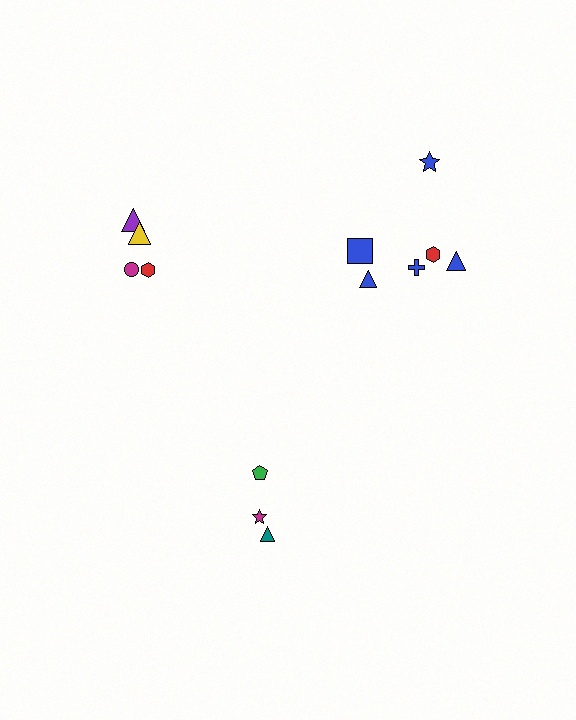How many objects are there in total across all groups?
There are 13 objects.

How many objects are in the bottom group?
There are 3 objects.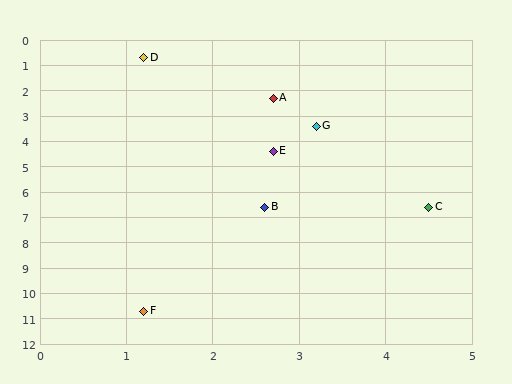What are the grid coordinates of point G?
Point G is at approximately (3.2, 3.4).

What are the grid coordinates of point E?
Point E is at approximately (2.7, 4.4).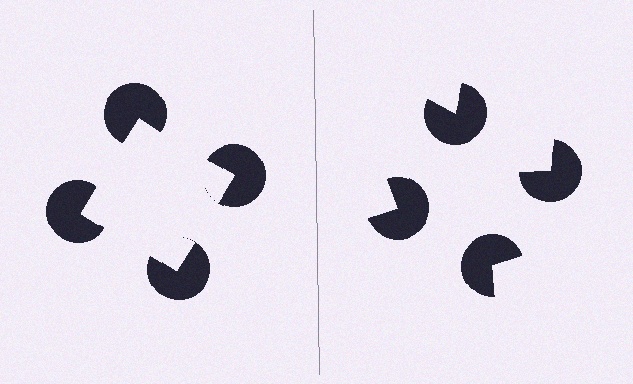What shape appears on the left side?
An illusory square.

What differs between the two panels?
The pac-man discs are positioned identically on both sides; only the wedge orientations differ. On the left they align to a square; on the right they are misaligned.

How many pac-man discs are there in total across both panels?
8 — 4 on each side.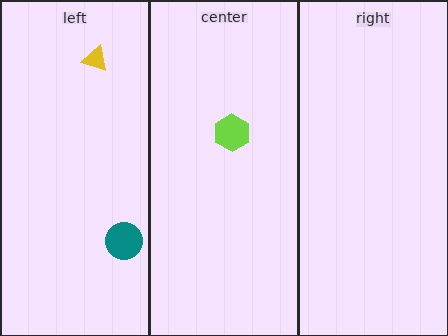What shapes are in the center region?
The lime hexagon.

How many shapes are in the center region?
1.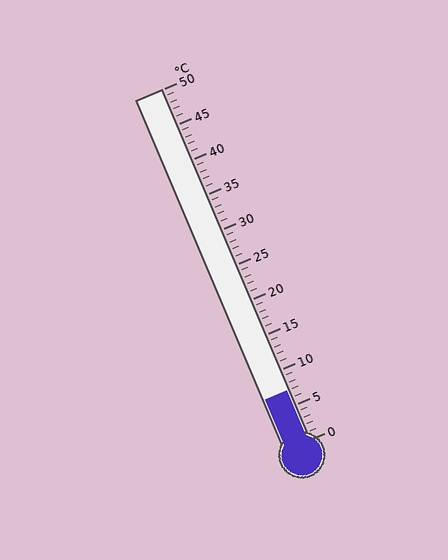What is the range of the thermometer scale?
The thermometer scale ranges from 0°C to 50°C.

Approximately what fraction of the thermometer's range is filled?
The thermometer is filled to approximately 15% of its range.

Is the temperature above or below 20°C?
The temperature is below 20°C.